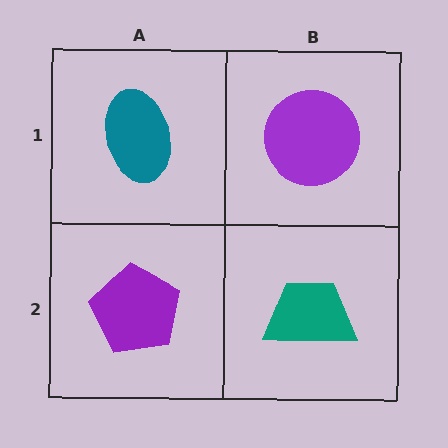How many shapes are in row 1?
2 shapes.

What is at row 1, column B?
A purple circle.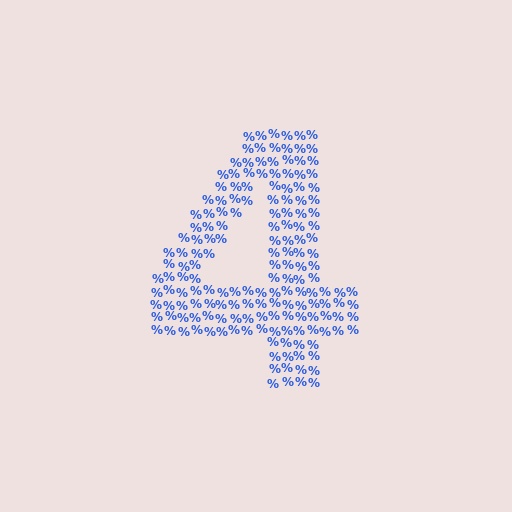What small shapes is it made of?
It is made of small percent signs.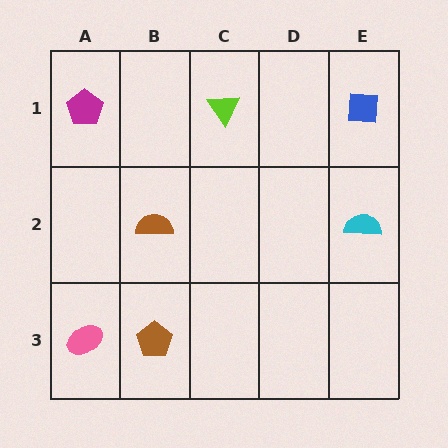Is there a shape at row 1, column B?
No, that cell is empty.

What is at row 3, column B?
A brown pentagon.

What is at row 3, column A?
A pink ellipse.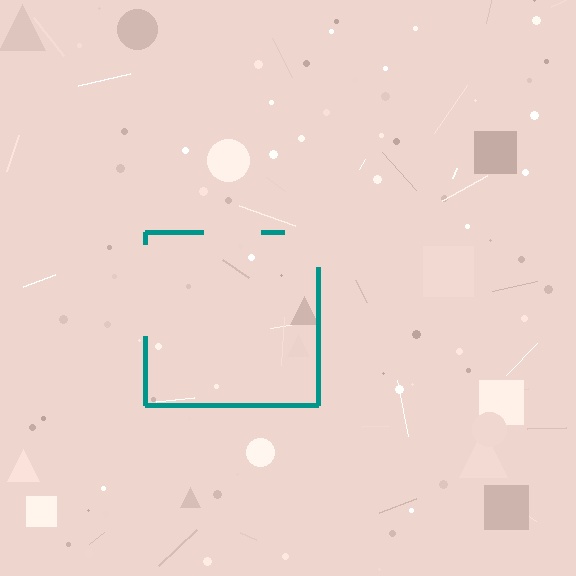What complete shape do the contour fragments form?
The contour fragments form a square.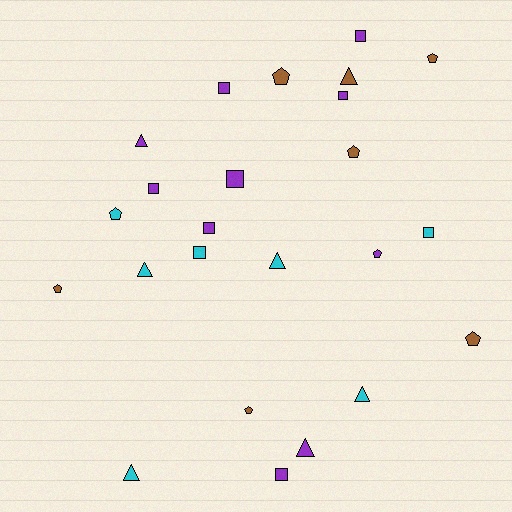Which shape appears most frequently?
Square, with 9 objects.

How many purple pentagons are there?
There is 1 purple pentagon.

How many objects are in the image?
There are 24 objects.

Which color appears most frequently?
Purple, with 10 objects.